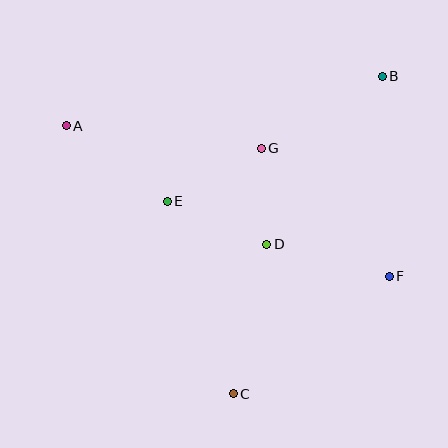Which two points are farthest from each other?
Points A and F are farthest from each other.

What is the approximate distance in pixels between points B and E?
The distance between B and E is approximately 249 pixels.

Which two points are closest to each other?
Points D and G are closest to each other.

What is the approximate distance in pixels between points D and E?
The distance between D and E is approximately 108 pixels.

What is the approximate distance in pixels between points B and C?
The distance between B and C is approximately 350 pixels.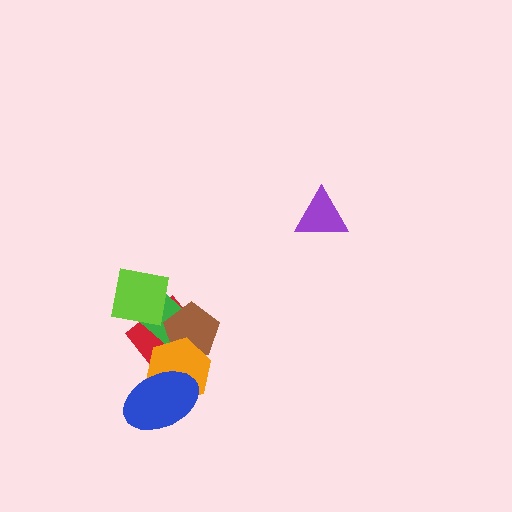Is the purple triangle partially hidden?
No, no other shape covers it.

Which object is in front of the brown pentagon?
The orange hexagon is in front of the brown pentagon.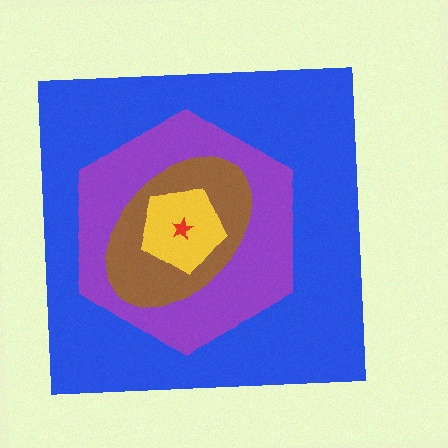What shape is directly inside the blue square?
The purple hexagon.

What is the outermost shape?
The blue square.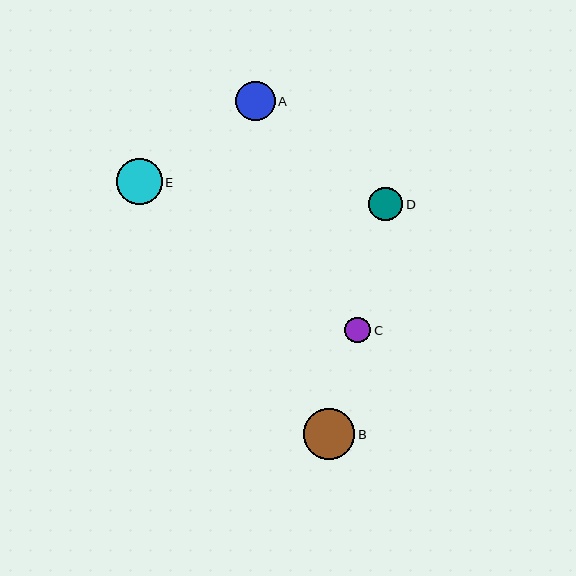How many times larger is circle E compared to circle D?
Circle E is approximately 1.4 times the size of circle D.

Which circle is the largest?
Circle B is the largest with a size of approximately 51 pixels.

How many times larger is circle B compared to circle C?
Circle B is approximately 2.0 times the size of circle C.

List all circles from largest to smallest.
From largest to smallest: B, E, A, D, C.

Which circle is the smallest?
Circle C is the smallest with a size of approximately 26 pixels.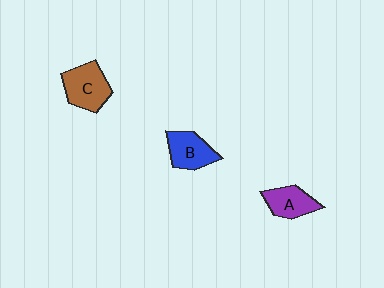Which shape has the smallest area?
Shape A (purple).